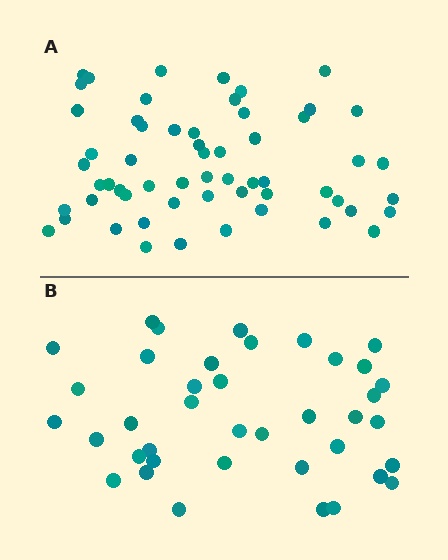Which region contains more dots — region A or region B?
Region A (the top region) has more dots.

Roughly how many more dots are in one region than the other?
Region A has approximately 20 more dots than region B.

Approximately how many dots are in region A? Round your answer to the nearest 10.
About 60 dots. (The exact count is 58, which rounds to 60.)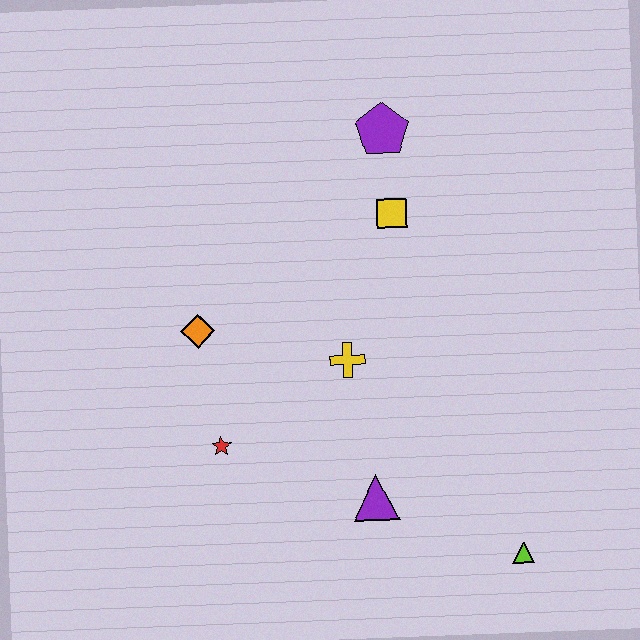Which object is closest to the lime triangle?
The purple triangle is closest to the lime triangle.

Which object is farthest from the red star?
The purple pentagon is farthest from the red star.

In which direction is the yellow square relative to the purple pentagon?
The yellow square is below the purple pentagon.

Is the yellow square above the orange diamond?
Yes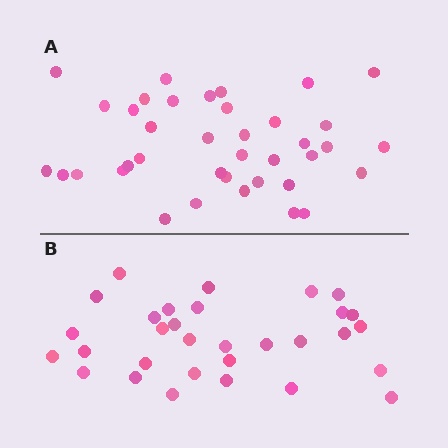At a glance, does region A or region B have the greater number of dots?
Region A (the top region) has more dots.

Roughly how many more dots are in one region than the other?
Region A has roughly 8 or so more dots than region B.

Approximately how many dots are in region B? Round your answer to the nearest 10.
About 30 dots. (The exact count is 31, which rounds to 30.)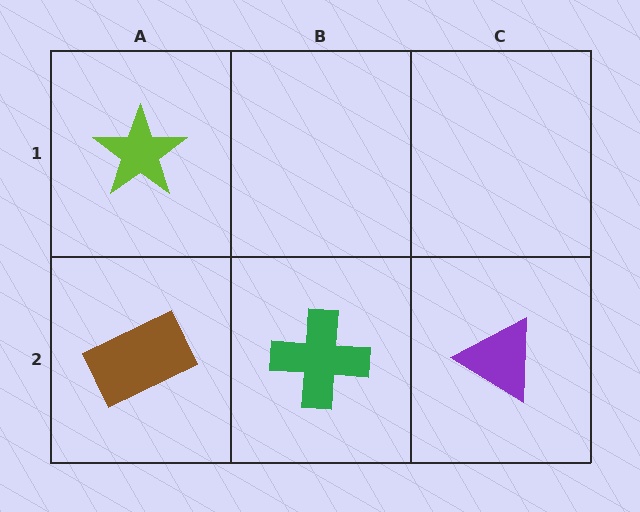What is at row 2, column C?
A purple triangle.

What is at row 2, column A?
A brown rectangle.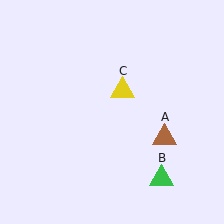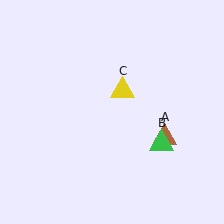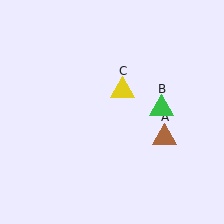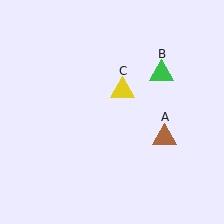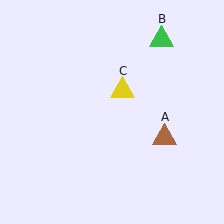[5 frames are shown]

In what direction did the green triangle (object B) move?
The green triangle (object B) moved up.